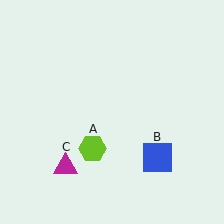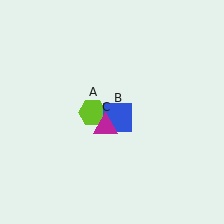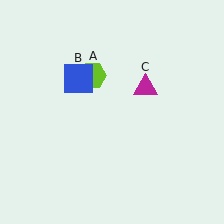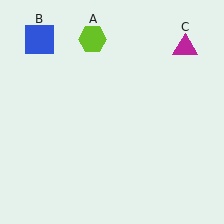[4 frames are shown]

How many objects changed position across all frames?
3 objects changed position: lime hexagon (object A), blue square (object B), magenta triangle (object C).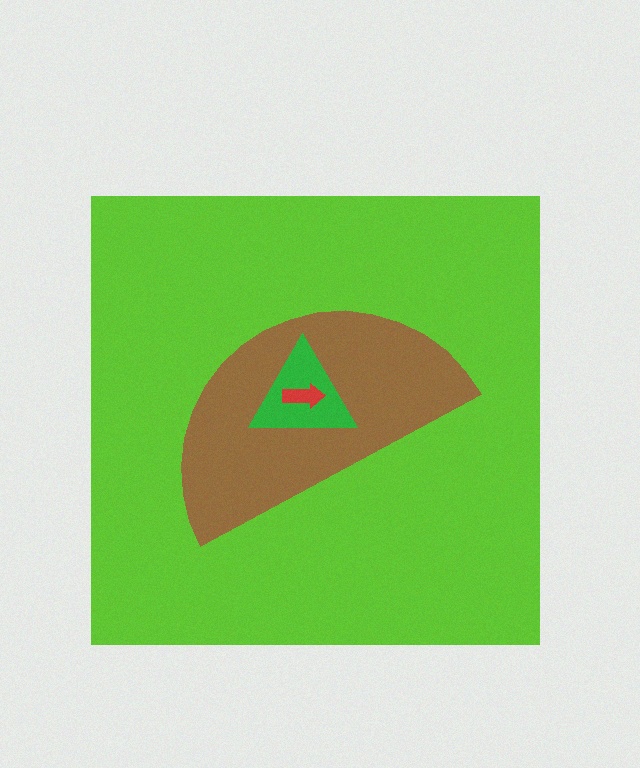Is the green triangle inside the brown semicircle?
Yes.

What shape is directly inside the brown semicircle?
The green triangle.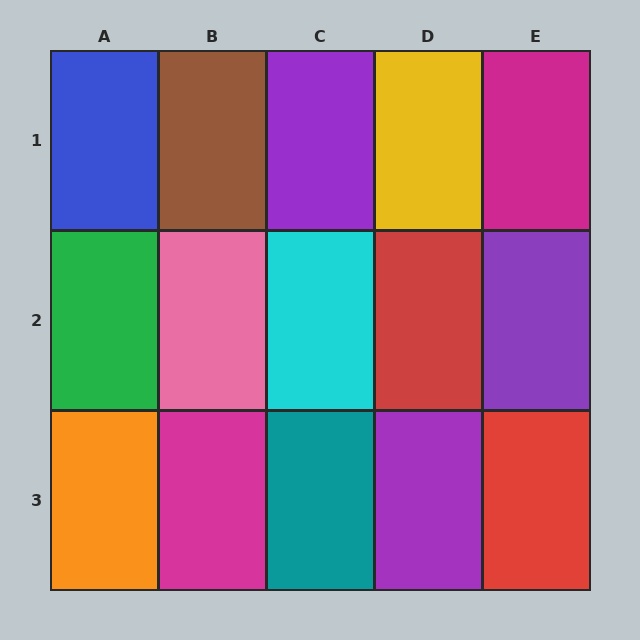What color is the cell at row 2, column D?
Red.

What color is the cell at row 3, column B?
Magenta.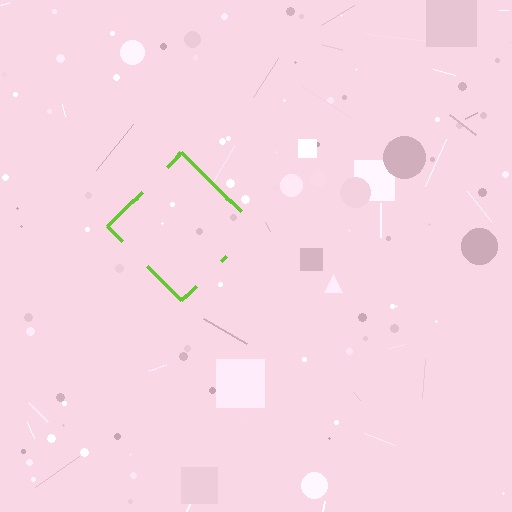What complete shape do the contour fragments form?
The contour fragments form a diamond.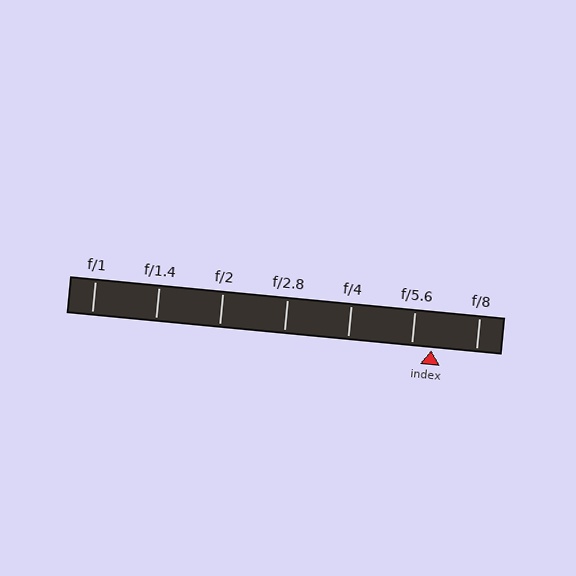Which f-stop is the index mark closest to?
The index mark is closest to f/5.6.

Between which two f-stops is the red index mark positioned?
The index mark is between f/5.6 and f/8.